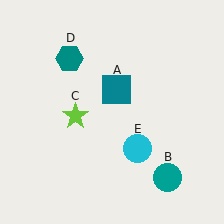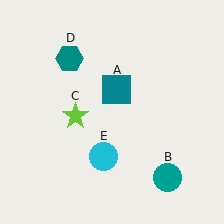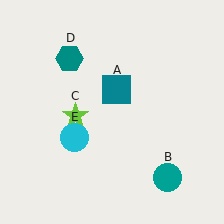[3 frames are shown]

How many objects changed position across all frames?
1 object changed position: cyan circle (object E).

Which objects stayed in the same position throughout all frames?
Teal square (object A) and teal circle (object B) and lime star (object C) and teal hexagon (object D) remained stationary.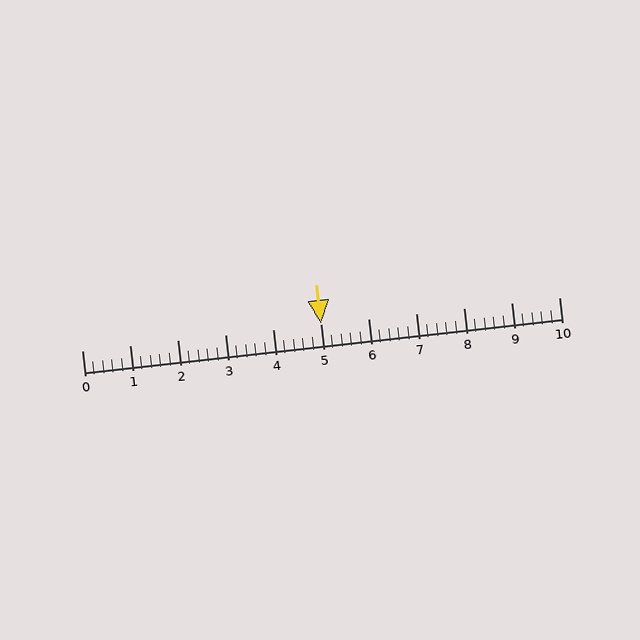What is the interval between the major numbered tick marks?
The major tick marks are spaced 1 units apart.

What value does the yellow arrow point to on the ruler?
The yellow arrow points to approximately 5.0.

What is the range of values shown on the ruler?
The ruler shows values from 0 to 10.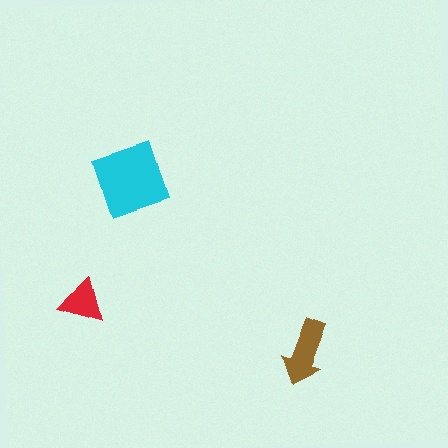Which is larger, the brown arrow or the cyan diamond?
The cyan diamond.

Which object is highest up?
The cyan diamond is topmost.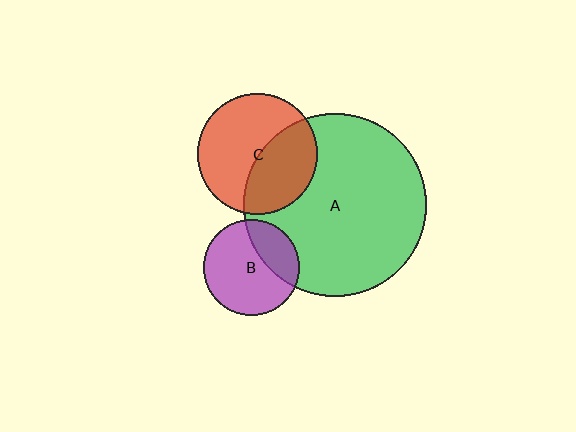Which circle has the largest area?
Circle A (green).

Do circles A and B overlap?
Yes.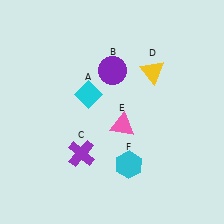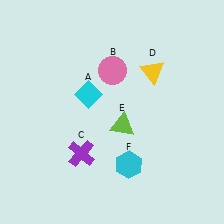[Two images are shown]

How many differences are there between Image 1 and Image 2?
There are 2 differences between the two images.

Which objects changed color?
B changed from purple to pink. E changed from pink to lime.